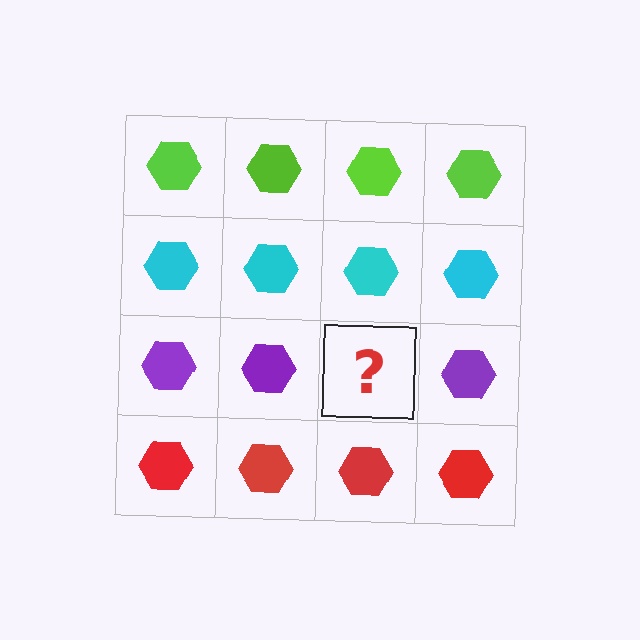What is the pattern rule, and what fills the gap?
The rule is that each row has a consistent color. The gap should be filled with a purple hexagon.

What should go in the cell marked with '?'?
The missing cell should contain a purple hexagon.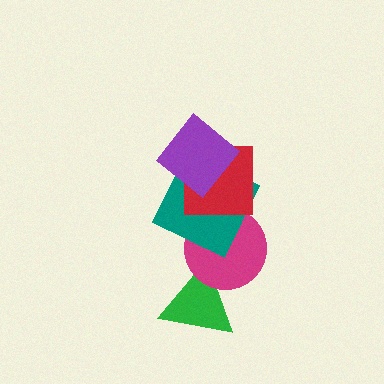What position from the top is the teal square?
The teal square is 3rd from the top.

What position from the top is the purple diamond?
The purple diamond is 1st from the top.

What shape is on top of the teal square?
The red square is on top of the teal square.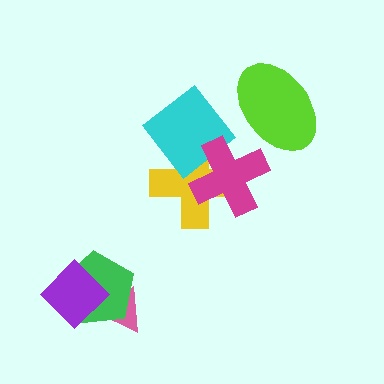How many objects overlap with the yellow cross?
2 objects overlap with the yellow cross.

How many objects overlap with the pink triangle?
2 objects overlap with the pink triangle.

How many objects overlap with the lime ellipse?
0 objects overlap with the lime ellipse.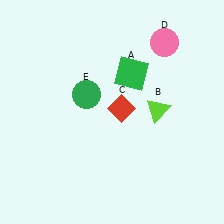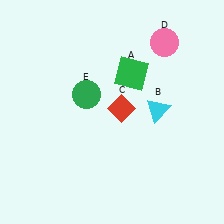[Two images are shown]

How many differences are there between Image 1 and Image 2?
There is 1 difference between the two images.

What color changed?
The triangle (B) changed from lime in Image 1 to cyan in Image 2.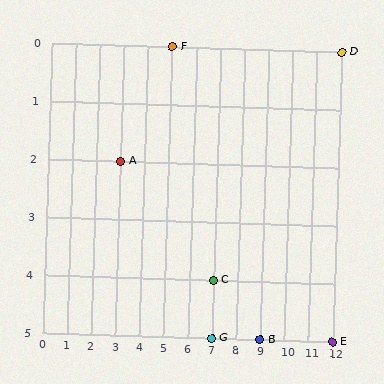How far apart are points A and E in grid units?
Points A and E are 9 columns and 3 rows apart (about 9.5 grid units diagonally).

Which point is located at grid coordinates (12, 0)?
Point D is at (12, 0).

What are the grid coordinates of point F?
Point F is at grid coordinates (5, 0).